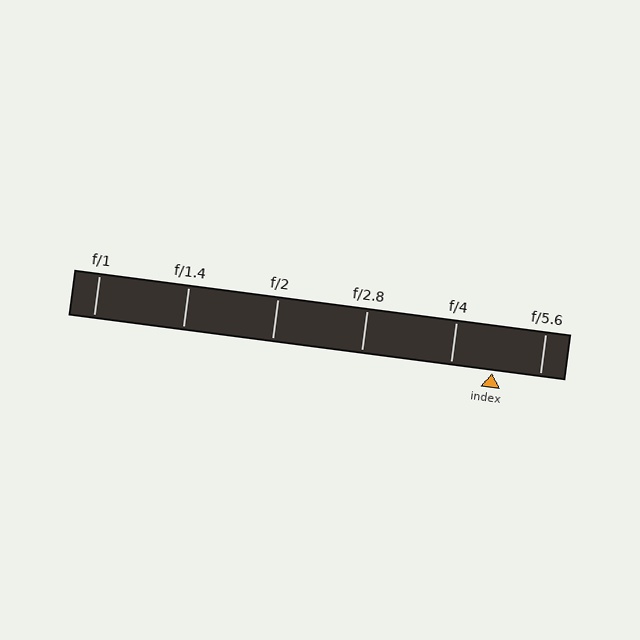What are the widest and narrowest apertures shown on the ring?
The widest aperture shown is f/1 and the narrowest is f/5.6.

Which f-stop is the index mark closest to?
The index mark is closest to f/4.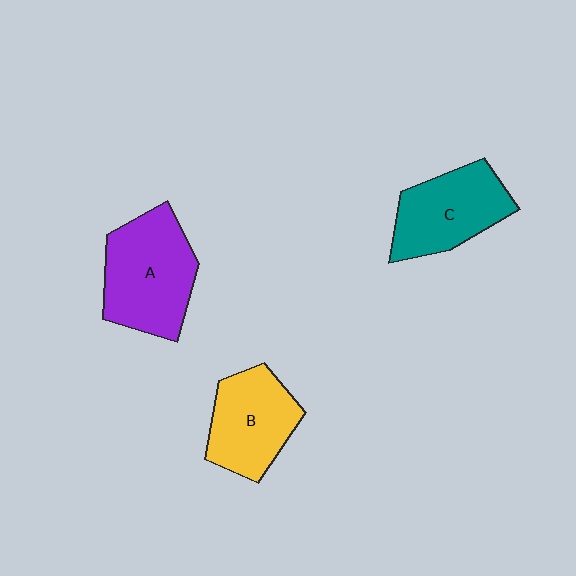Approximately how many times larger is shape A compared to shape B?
Approximately 1.3 times.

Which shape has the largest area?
Shape A (purple).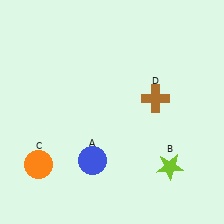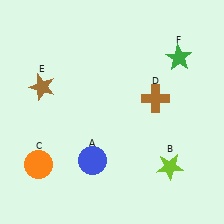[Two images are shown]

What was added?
A brown star (E), a green star (F) were added in Image 2.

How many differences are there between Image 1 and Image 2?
There are 2 differences between the two images.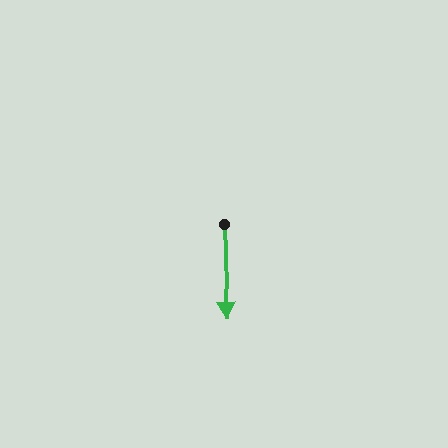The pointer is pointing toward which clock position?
Roughly 6 o'clock.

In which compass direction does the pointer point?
South.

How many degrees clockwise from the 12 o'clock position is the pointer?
Approximately 178 degrees.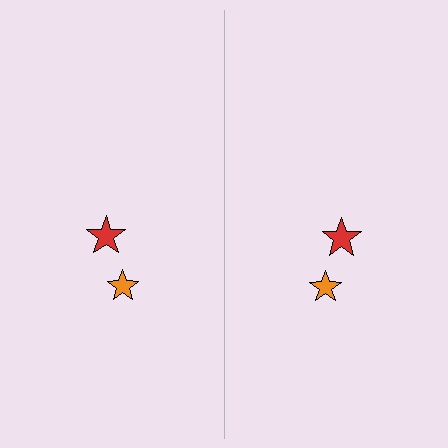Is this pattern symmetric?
Yes, this pattern has bilateral (reflection) symmetry.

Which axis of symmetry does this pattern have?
The pattern has a vertical axis of symmetry running through the center of the image.